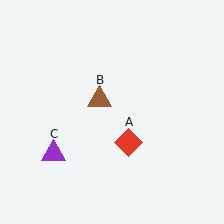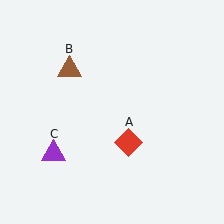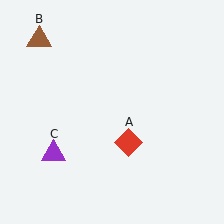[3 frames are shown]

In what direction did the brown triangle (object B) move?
The brown triangle (object B) moved up and to the left.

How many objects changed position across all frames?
1 object changed position: brown triangle (object B).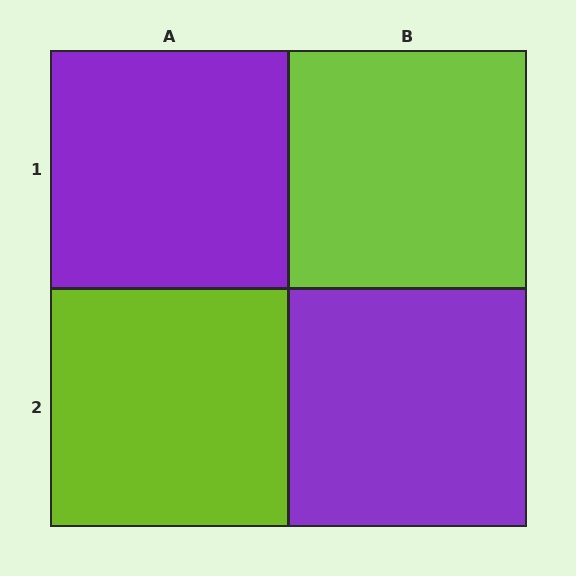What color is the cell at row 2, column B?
Purple.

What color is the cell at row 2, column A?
Lime.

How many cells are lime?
2 cells are lime.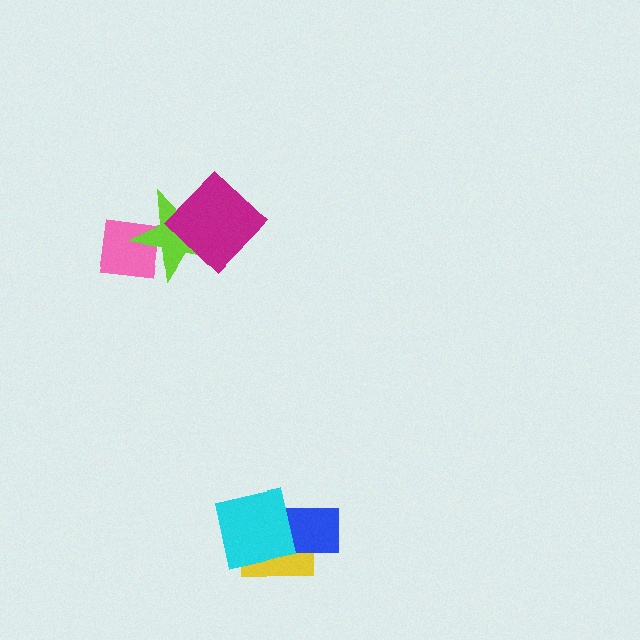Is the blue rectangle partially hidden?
Yes, it is partially covered by another shape.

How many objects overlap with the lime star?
2 objects overlap with the lime star.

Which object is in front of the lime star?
The magenta diamond is in front of the lime star.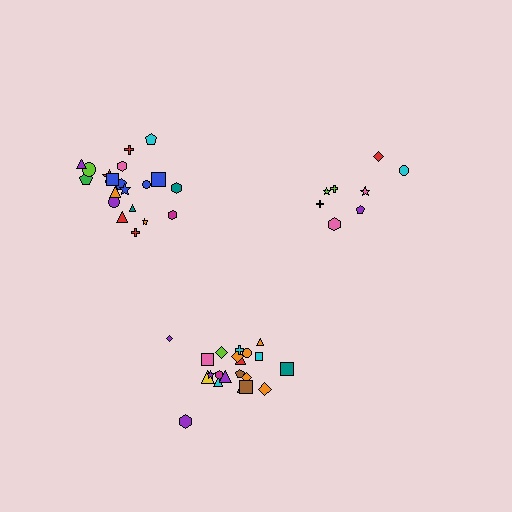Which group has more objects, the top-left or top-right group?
The top-left group.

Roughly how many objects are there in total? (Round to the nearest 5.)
Roughly 50 objects in total.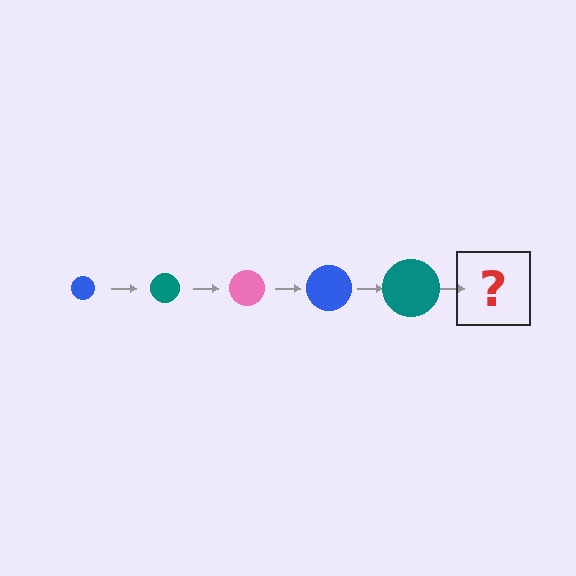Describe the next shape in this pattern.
It should be a pink circle, larger than the previous one.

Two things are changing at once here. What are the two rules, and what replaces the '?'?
The two rules are that the circle grows larger each step and the color cycles through blue, teal, and pink. The '?' should be a pink circle, larger than the previous one.